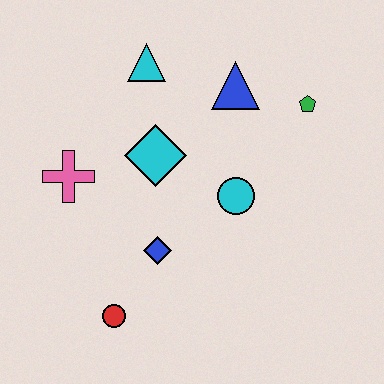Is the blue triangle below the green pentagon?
No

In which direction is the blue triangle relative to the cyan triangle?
The blue triangle is to the right of the cyan triangle.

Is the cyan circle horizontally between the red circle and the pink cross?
No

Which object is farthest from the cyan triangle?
The red circle is farthest from the cyan triangle.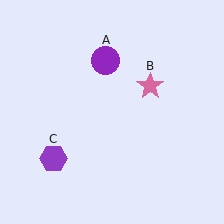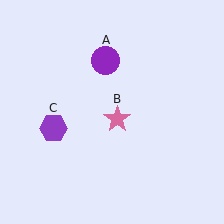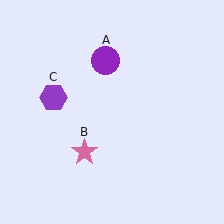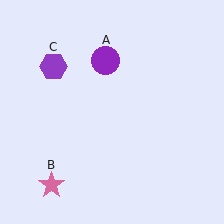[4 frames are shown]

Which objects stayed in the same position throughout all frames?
Purple circle (object A) remained stationary.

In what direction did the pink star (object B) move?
The pink star (object B) moved down and to the left.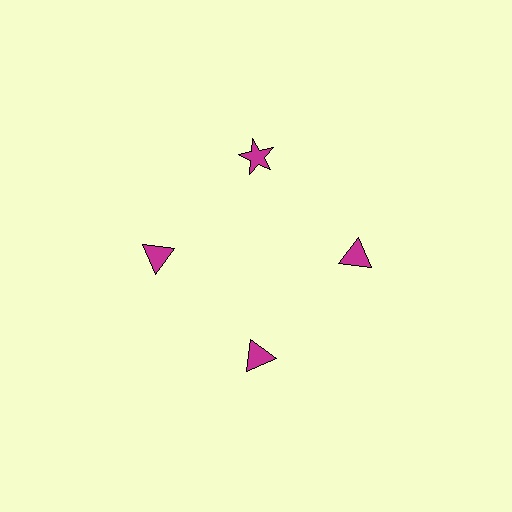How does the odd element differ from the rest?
It has a different shape: star instead of triangle.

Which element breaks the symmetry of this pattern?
The magenta star at roughly the 12 o'clock position breaks the symmetry. All other shapes are magenta triangles.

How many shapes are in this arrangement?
There are 4 shapes arranged in a ring pattern.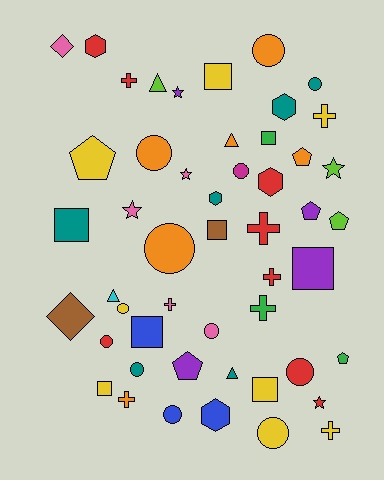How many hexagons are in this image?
There are 5 hexagons.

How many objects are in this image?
There are 50 objects.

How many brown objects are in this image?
There are 2 brown objects.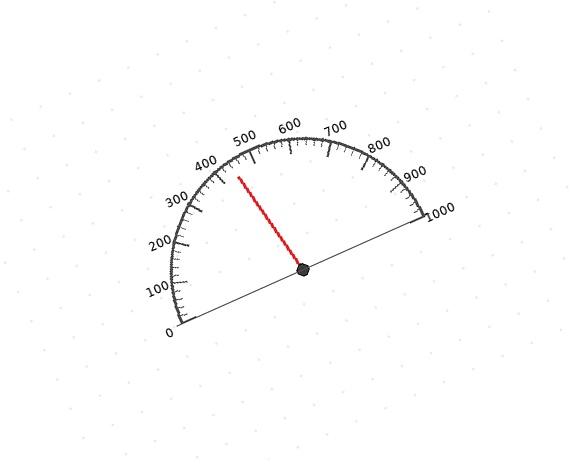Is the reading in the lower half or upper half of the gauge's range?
The reading is in the lower half of the range (0 to 1000).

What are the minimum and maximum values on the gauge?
The gauge ranges from 0 to 1000.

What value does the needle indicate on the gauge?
The needle indicates approximately 440.